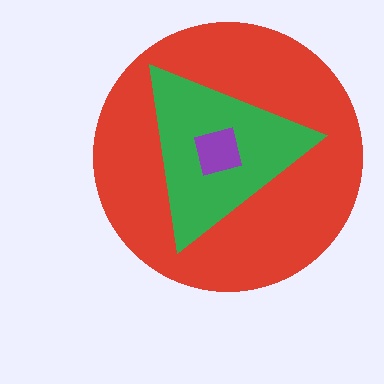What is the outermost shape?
The red circle.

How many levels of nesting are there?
3.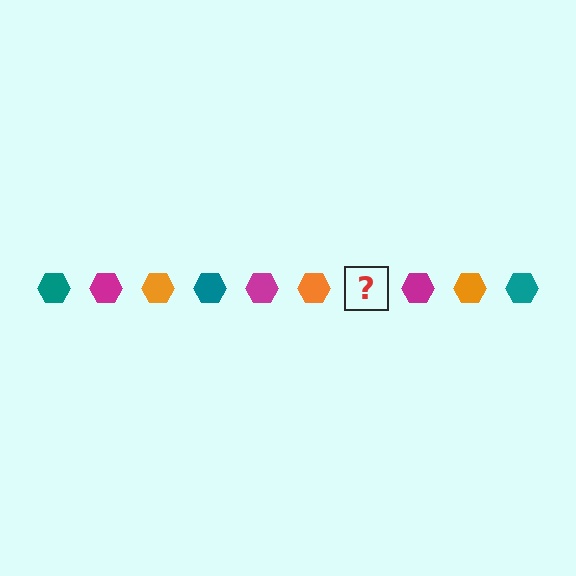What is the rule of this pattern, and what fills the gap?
The rule is that the pattern cycles through teal, magenta, orange hexagons. The gap should be filled with a teal hexagon.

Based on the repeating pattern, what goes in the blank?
The blank should be a teal hexagon.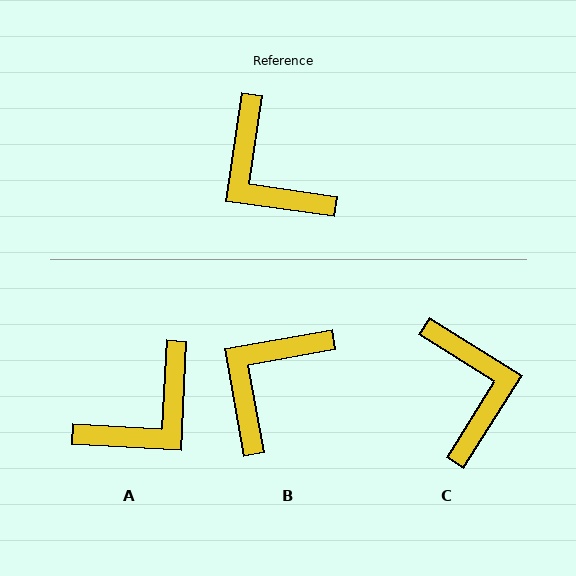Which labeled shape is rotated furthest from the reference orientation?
C, about 156 degrees away.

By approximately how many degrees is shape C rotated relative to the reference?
Approximately 156 degrees counter-clockwise.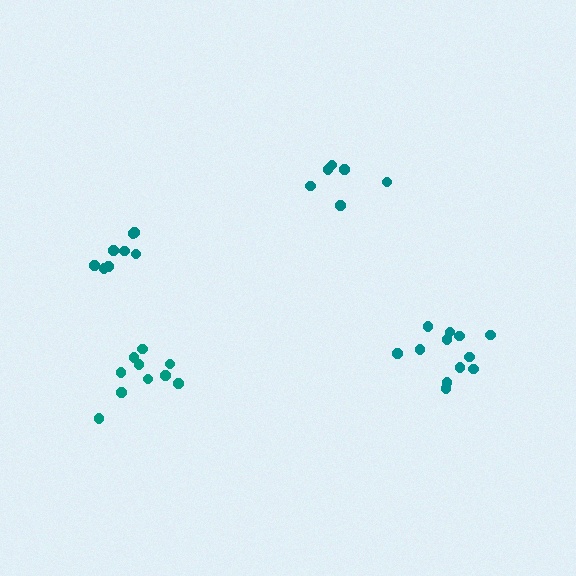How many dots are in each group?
Group 1: 12 dots, Group 2: 10 dots, Group 3: 8 dots, Group 4: 6 dots (36 total).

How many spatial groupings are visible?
There are 4 spatial groupings.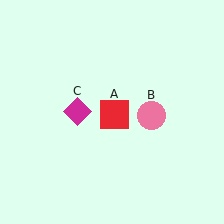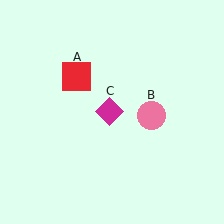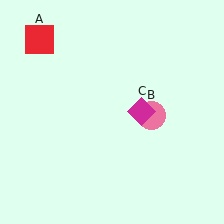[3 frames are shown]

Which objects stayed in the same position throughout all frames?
Pink circle (object B) remained stationary.